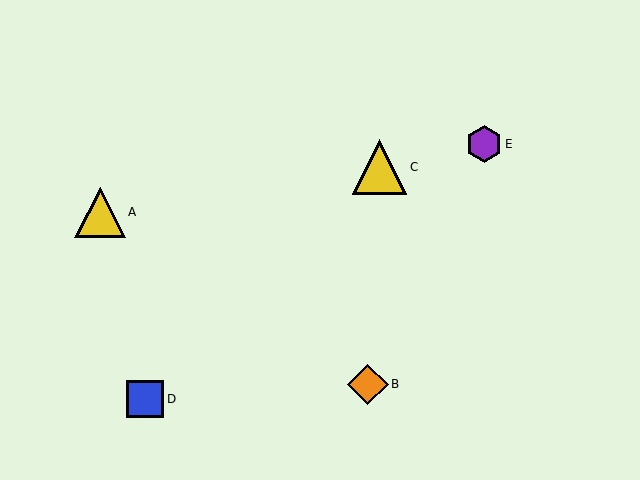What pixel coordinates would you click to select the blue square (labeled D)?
Click at (145, 399) to select the blue square D.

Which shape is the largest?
The yellow triangle (labeled C) is the largest.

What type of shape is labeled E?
Shape E is a purple hexagon.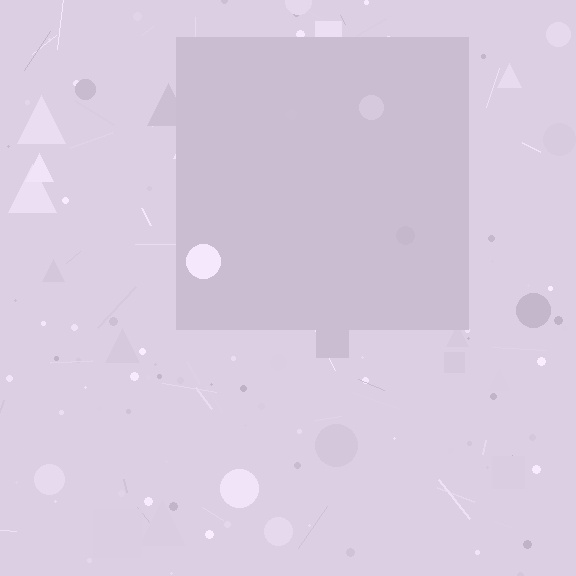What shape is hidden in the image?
A square is hidden in the image.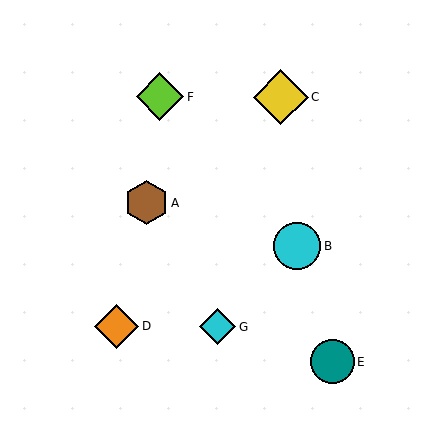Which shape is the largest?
The yellow diamond (labeled C) is the largest.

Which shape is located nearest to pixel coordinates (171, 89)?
The lime diamond (labeled F) at (160, 97) is nearest to that location.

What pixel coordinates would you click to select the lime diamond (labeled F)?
Click at (160, 97) to select the lime diamond F.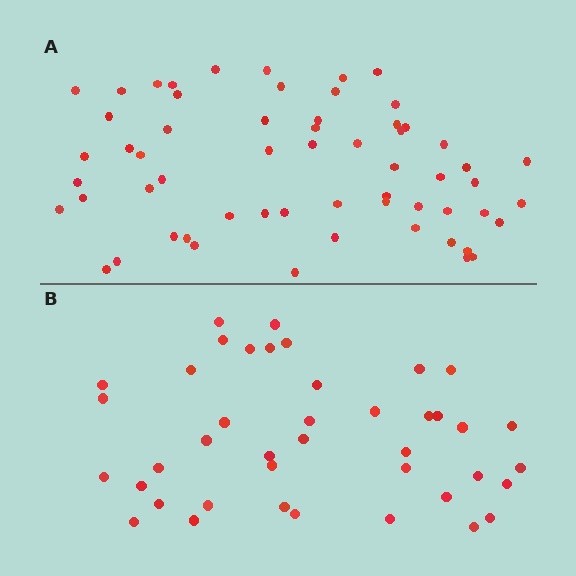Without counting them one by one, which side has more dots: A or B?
Region A (the top region) has more dots.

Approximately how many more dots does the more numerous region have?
Region A has approximately 20 more dots than region B.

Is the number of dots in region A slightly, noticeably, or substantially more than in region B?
Region A has substantially more. The ratio is roughly 1.5 to 1.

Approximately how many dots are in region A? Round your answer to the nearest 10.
About 60 dots.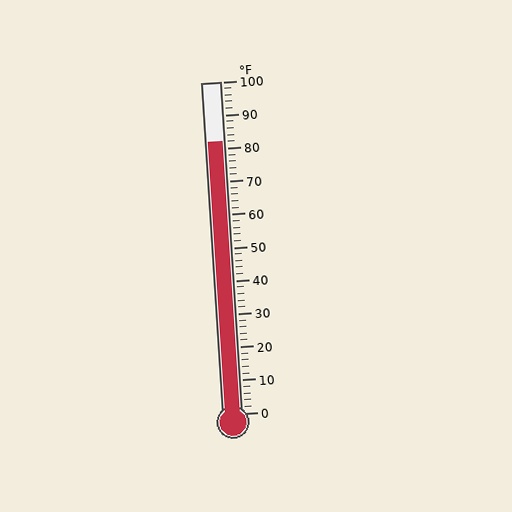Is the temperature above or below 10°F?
The temperature is above 10°F.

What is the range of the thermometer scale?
The thermometer scale ranges from 0°F to 100°F.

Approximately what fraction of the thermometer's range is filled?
The thermometer is filled to approximately 80% of its range.